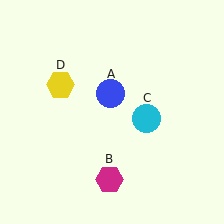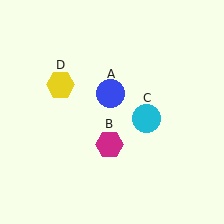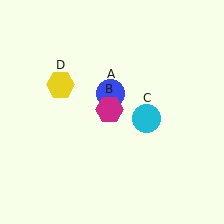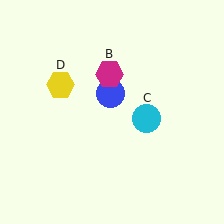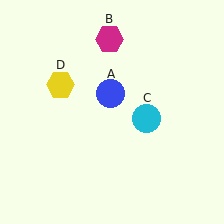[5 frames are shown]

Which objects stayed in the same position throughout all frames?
Blue circle (object A) and cyan circle (object C) and yellow hexagon (object D) remained stationary.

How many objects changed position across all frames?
1 object changed position: magenta hexagon (object B).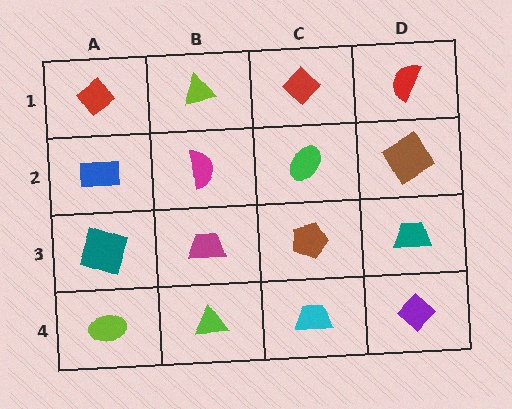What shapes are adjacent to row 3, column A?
A blue rectangle (row 2, column A), a lime ellipse (row 4, column A), a magenta trapezoid (row 3, column B).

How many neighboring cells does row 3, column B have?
4.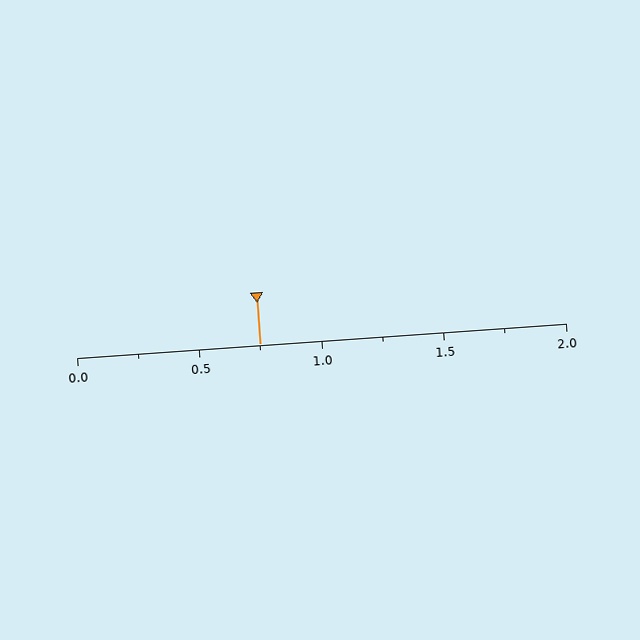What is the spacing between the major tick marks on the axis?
The major ticks are spaced 0.5 apart.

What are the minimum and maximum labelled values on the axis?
The axis runs from 0.0 to 2.0.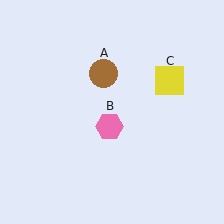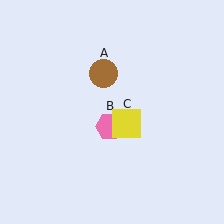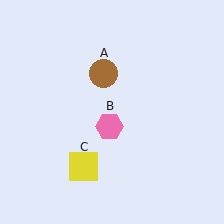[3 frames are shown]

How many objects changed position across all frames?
1 object changed position: yellow square (object C).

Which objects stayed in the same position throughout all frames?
Brown circle (object A) and pink hexagon (object B) remained stationary.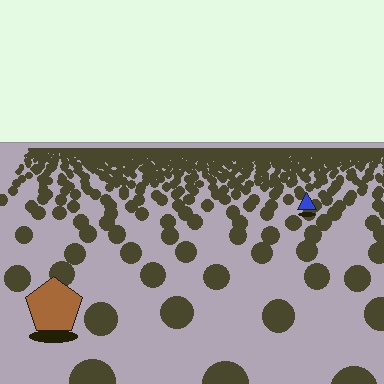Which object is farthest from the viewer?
The blue triangle is farthest from the viewer. It appears smaller and the ground texture around it is denser.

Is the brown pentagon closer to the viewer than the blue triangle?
Yes. The brown pentagon is closer — you can tell from the texture gradient: the ground texture is coarser near it.